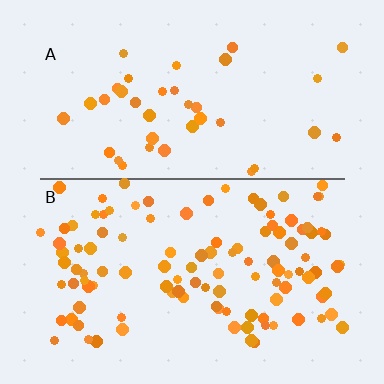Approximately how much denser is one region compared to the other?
Approximately 2.7× — region B over region A.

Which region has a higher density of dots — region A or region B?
B (the bottom).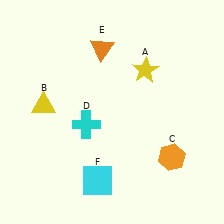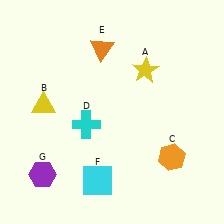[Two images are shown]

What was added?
A purple hexagon (G) was added in Image 2.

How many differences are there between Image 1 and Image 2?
There is 1 difference between the two images.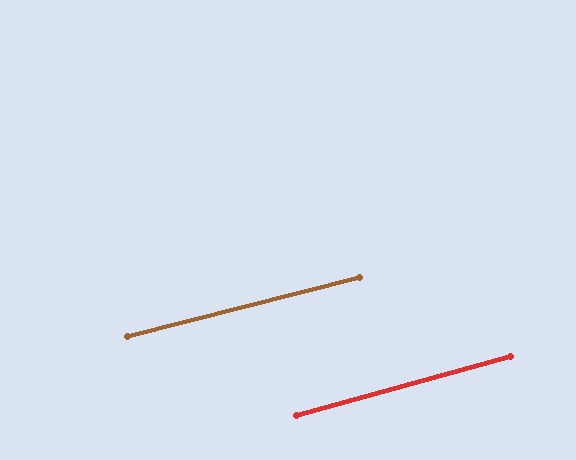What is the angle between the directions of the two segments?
Approximately 1 degree.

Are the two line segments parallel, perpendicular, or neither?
Parallel — their directions differ by only 1.1°.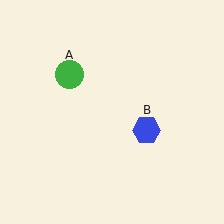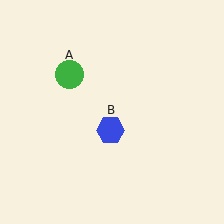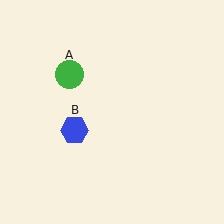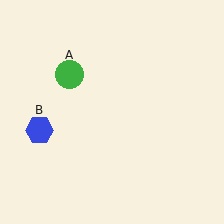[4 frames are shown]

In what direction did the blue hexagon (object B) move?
The blue hexagon (object B) moved left.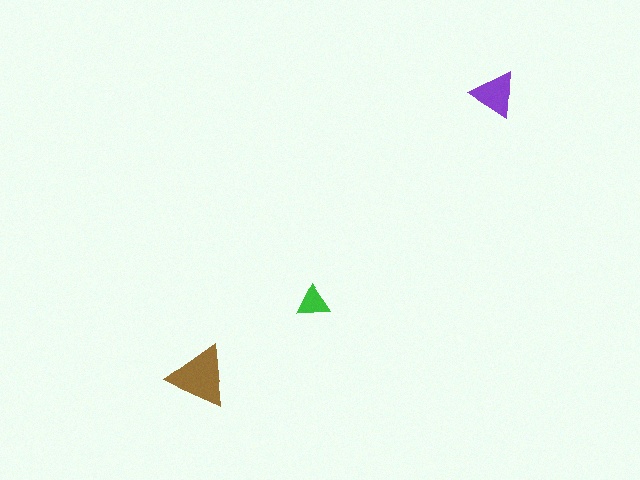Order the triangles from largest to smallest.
the brown one, the purple one, the green one.